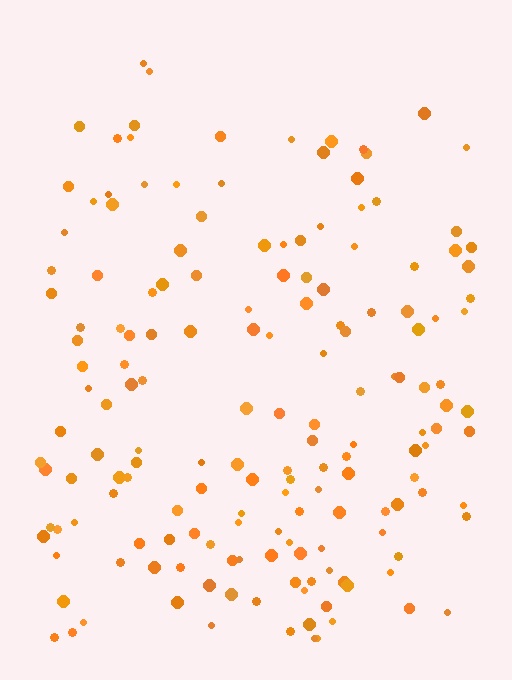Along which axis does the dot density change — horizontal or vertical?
Vertical.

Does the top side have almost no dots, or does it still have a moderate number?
Still a moderate number, just noticeably fewer than the bottom.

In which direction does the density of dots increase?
From top to bottom, with the bottom side densest.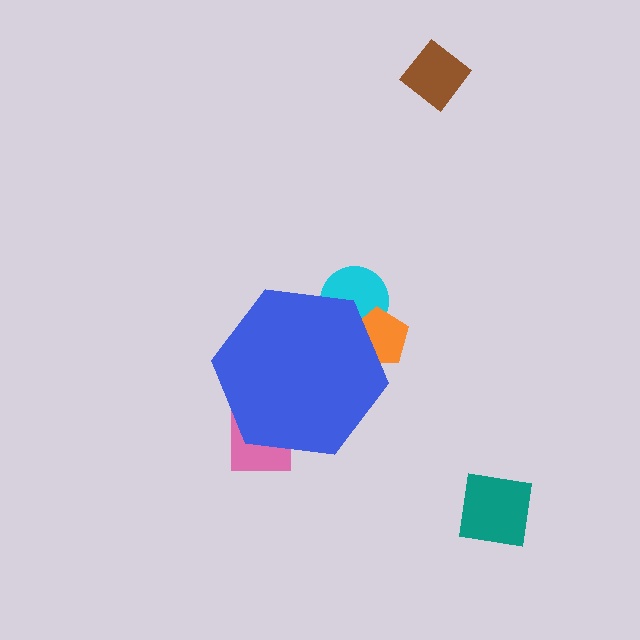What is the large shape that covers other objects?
A blue hexagon.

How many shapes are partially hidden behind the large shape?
3 shapes are partially hidden.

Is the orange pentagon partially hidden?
Yes, the orange pentagon is partially hidden behind the blue hexagon.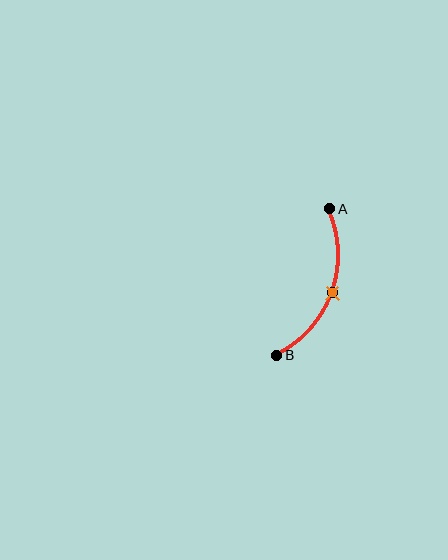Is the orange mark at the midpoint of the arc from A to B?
Yes. The orange mark lies on the arc at equal arc-length from both A and B — it is the arc midpoint.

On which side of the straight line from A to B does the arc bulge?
The arc bulges to the right of the straight line connecting A and B.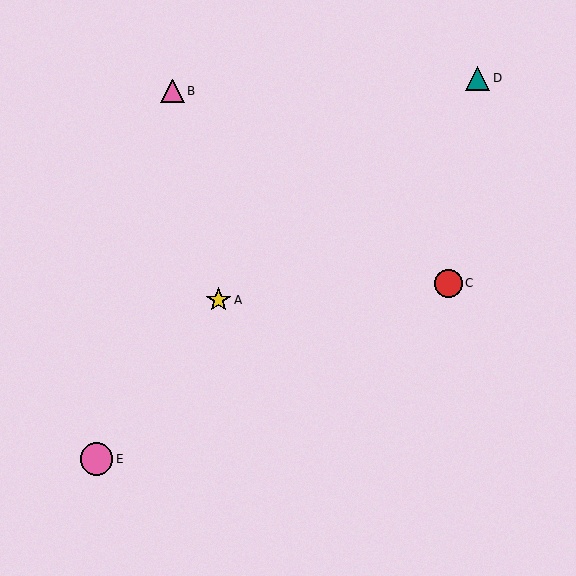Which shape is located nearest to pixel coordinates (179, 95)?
The pink triangle (labeled B) at (172, 91) is nearest to that location.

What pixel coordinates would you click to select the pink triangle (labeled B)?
Click at (172, 91) to select the pink triangle B.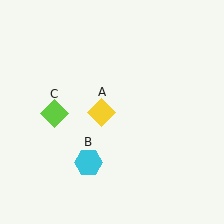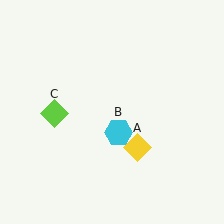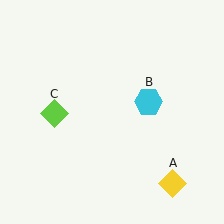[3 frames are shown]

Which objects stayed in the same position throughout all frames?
Lime diamond (object C) remained stationary.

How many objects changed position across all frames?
2 objects changed position: yellow diamond (object A), cyan hexagon (object B).